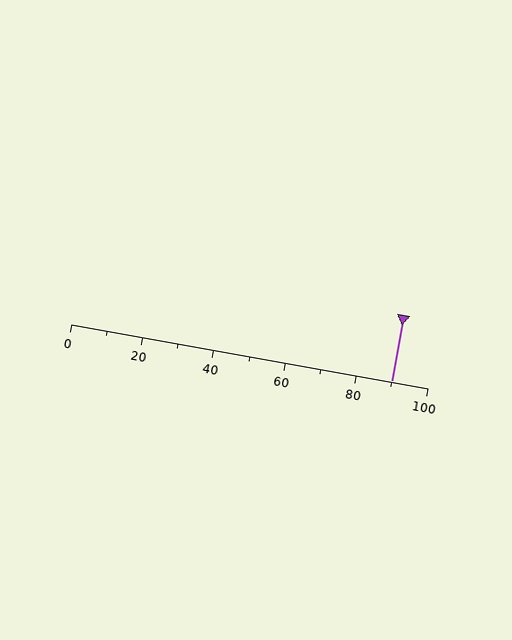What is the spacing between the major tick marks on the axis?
The major ticks are spaced 20 apart.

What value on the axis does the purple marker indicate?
The marker indicates approximately 90.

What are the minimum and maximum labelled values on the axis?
The axis runs from 0 to 100.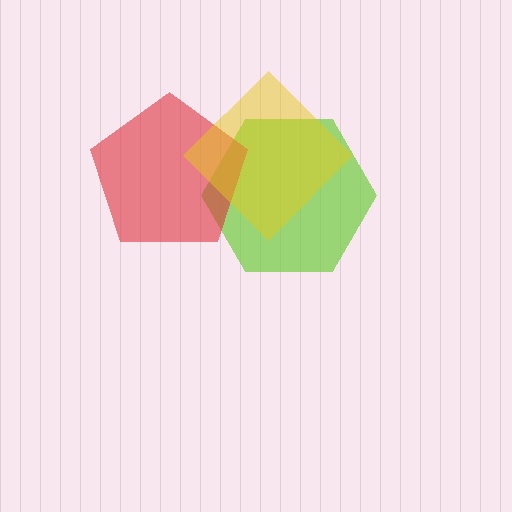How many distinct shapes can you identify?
There are 3 distinct shapes: a lime hexagon, a red pentagon, a yellow diamond.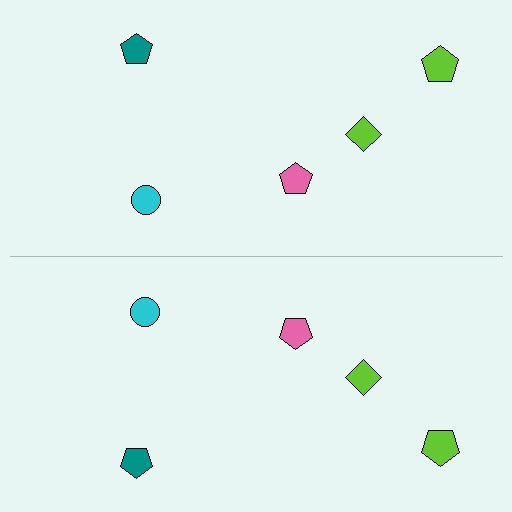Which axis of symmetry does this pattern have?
The pattern has a horizontal axis of symmetry running through the center of the image.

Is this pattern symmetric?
Yes, this pattern has bilateral (reflection) symmetry.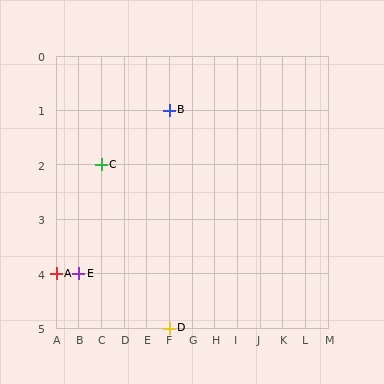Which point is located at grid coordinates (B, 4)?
Point E is at (B, 4).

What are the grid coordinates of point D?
Point D is at grid coordinates (F, 5).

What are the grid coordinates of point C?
Point C is at grid coordinates (C, 2).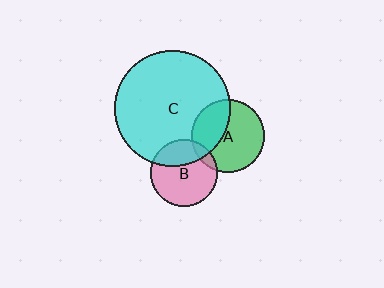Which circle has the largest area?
Circle C (cyan).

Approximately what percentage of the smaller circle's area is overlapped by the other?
Approximately 30%.